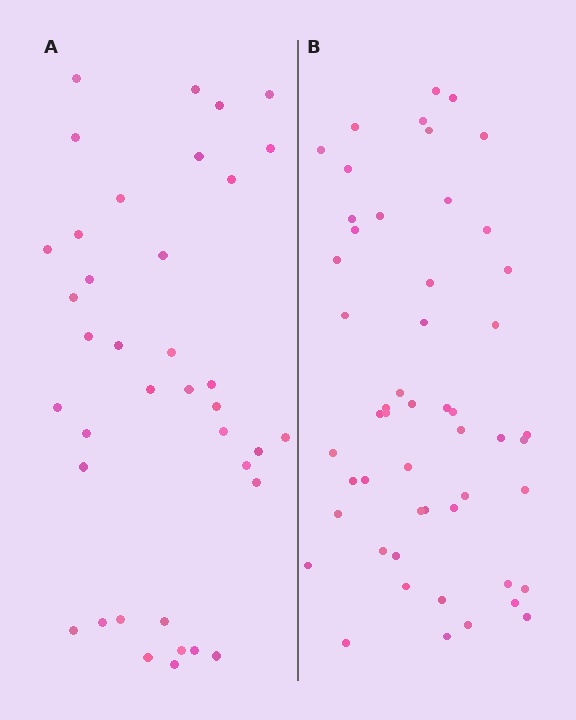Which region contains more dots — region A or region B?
Region B (the right region) has more dots.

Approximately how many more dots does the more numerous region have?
Region B has approximately 15 more dots than region A.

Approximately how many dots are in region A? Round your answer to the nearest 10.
About 40 dots. (The exact count is 38, which rounds to 40.)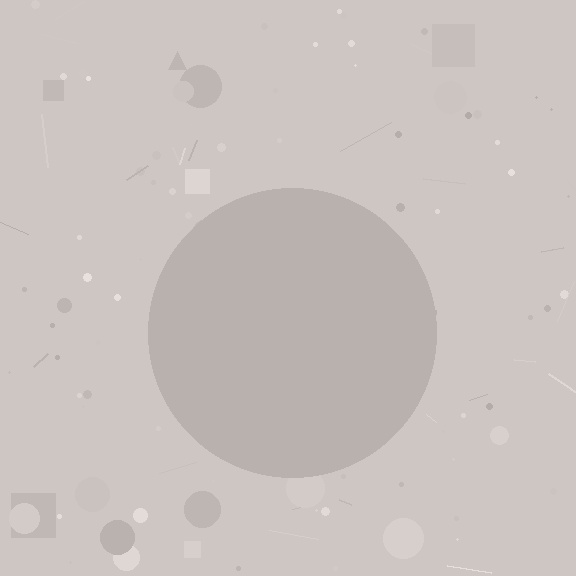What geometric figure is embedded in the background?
A circle is embedded in the background.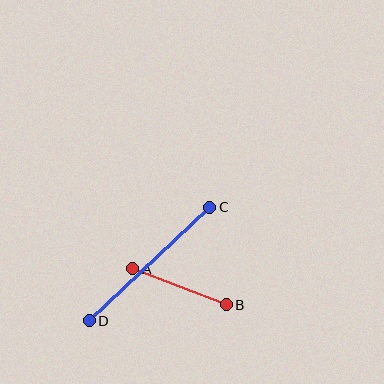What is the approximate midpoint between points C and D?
The midpoint is at approximately (150, 264) pixels.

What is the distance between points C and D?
The distance is approximately 166 pixels.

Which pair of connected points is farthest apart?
Points C and D are farthest apart.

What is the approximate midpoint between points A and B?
The midpoint is at approximately (179, 287) pixels.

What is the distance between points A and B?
The distance is approximately 100 pixels.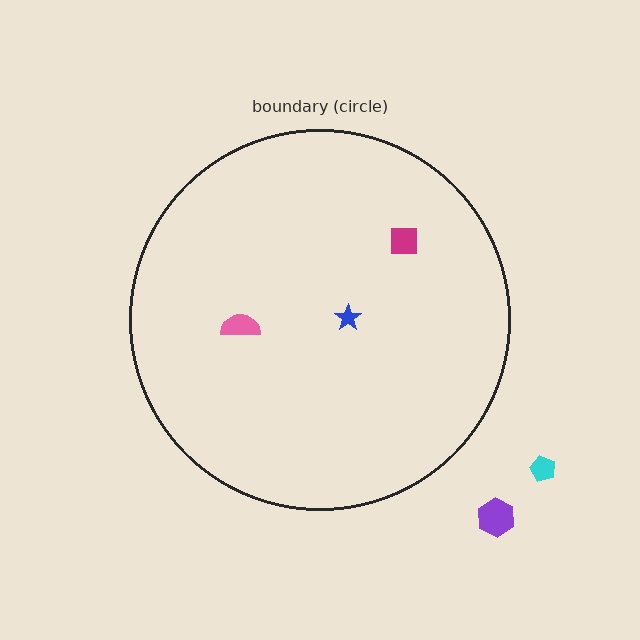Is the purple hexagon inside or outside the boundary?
Outside.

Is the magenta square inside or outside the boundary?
Inside.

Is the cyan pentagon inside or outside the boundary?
Outside.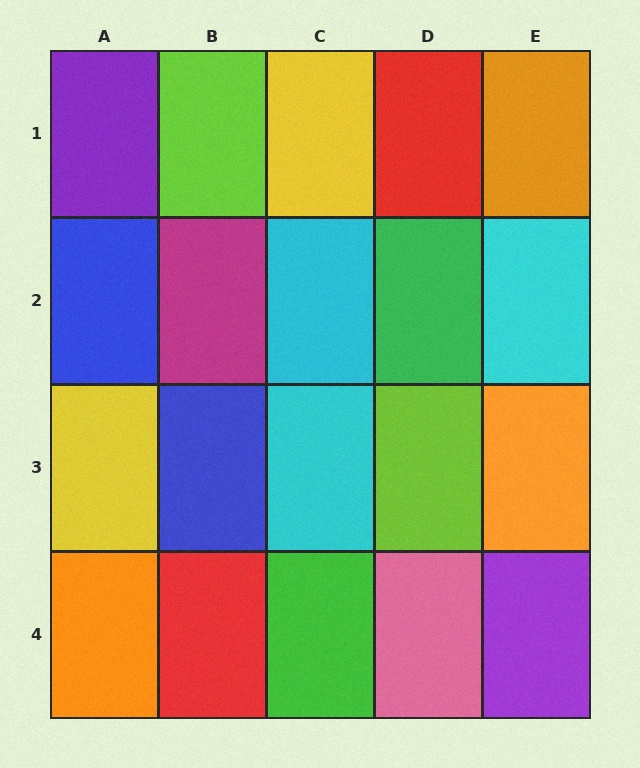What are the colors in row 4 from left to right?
Orange, red, green, pink, purple.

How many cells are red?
2 cells are red.